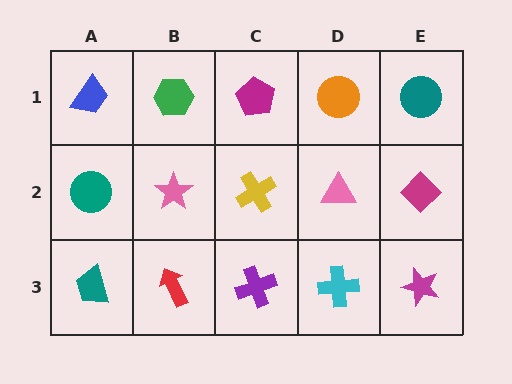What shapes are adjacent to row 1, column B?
A pink star (row 2, column B), a blue trapezoid (row 1, column A), a magenta pentagon (row 1, column C).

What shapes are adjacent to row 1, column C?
A yellow cross (row 2, column C), a green hexagon (row 1, column B), an orange circle (row 1, column D).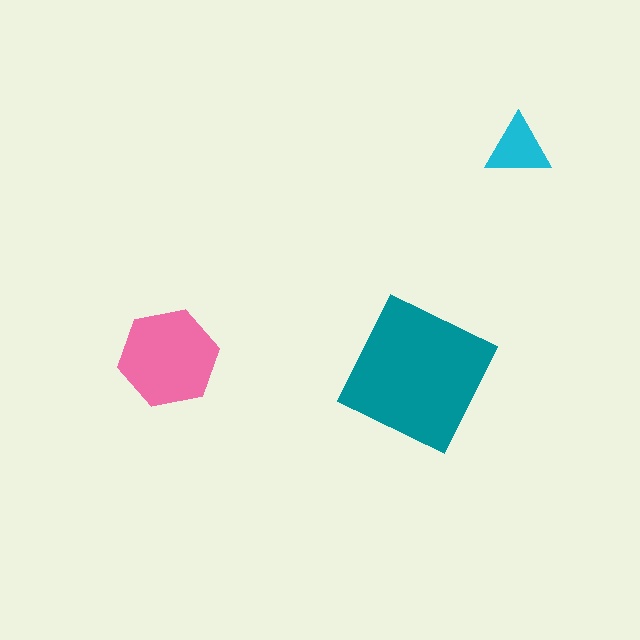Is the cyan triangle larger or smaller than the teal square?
Smaller.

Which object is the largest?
The teal square.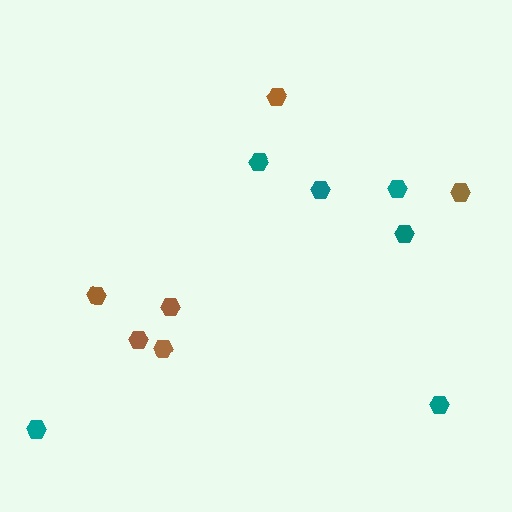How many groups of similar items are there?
There are 2 groups: one group of teal hexagons (6) and one group of brown hexagons (6).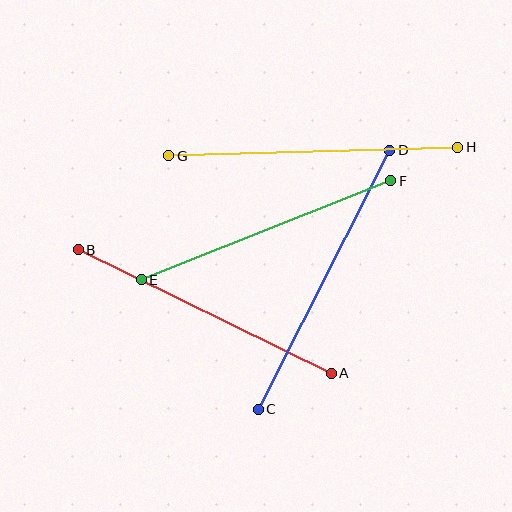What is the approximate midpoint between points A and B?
The midpoint is at approximately (205, 311) pixels.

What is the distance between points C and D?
The distance is approximately 291 pixels.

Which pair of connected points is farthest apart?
Points C and D are farthest apart.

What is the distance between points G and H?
The distance is approximately 289 pixels.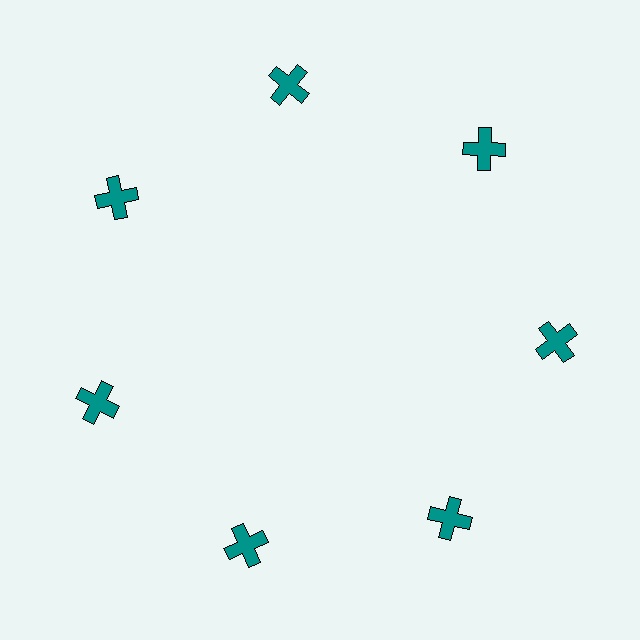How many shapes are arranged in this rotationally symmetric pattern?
There are 7 shapes, arranged in 7 groups of 1.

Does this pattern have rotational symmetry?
Yes, this pattern has 7-fold rotational symmetry. It looks the same after rotating 51 degrees around the center.